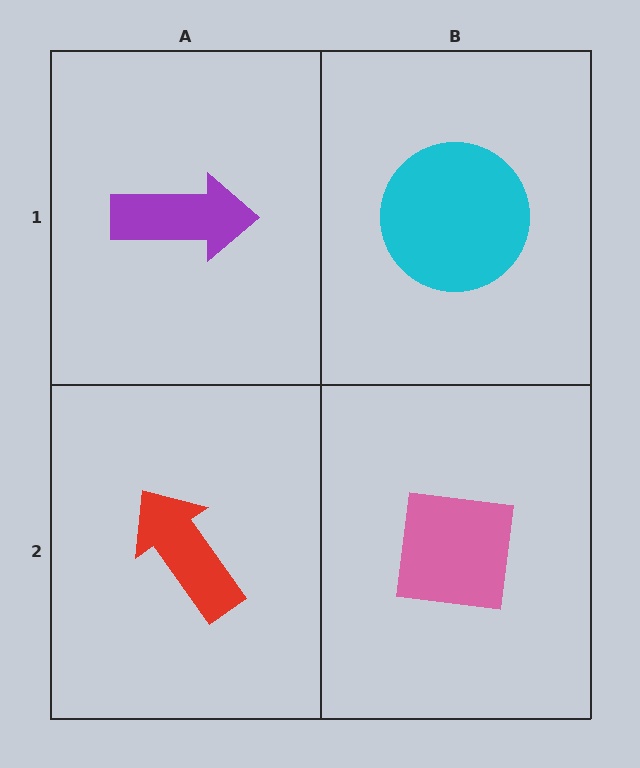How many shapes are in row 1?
2 shapes.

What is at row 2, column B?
A pink square.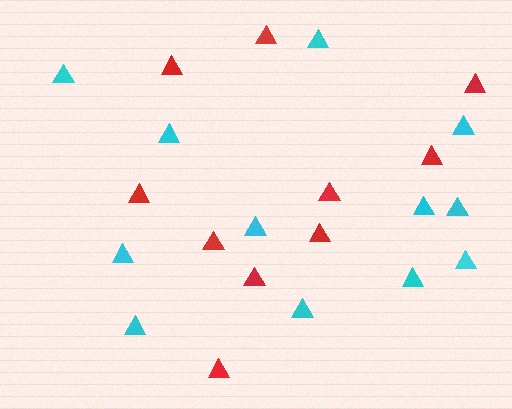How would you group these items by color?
There are 2 groups: one group of cyan triangles (12) and one group of red triangles (10).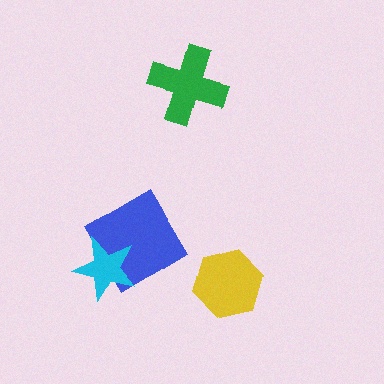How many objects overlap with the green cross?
0 objects overlap with the green cross.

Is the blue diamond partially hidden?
Yes, it is partially covered by another shape.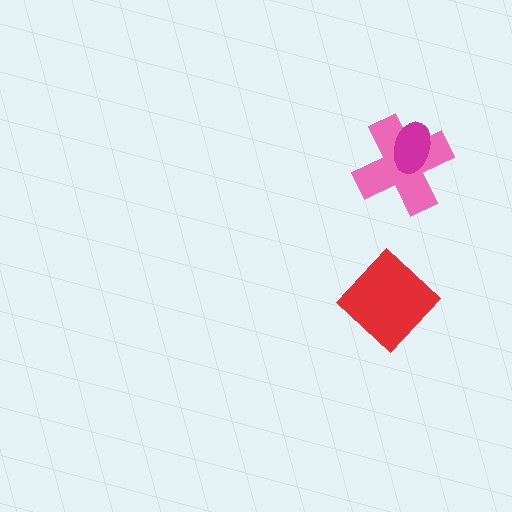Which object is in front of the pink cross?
The magenta ellipse is in front of the pink cross.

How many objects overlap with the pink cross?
1 object overlaps with the pink cross.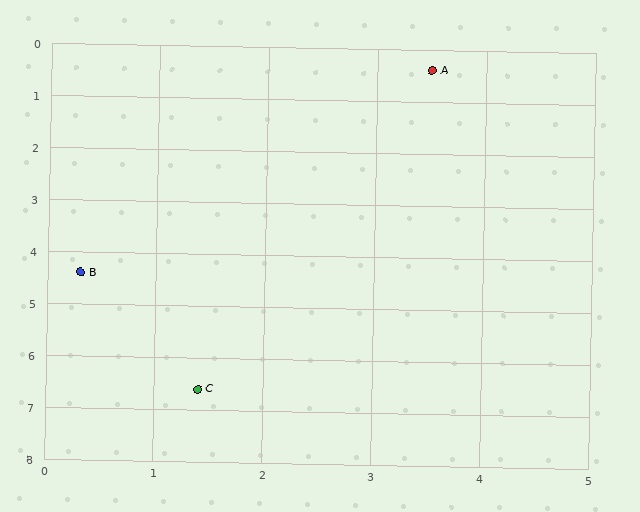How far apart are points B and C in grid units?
Points B and C are about 2.5 grid units apart.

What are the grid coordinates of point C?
Point C is at approximately (1.4, 6.6).